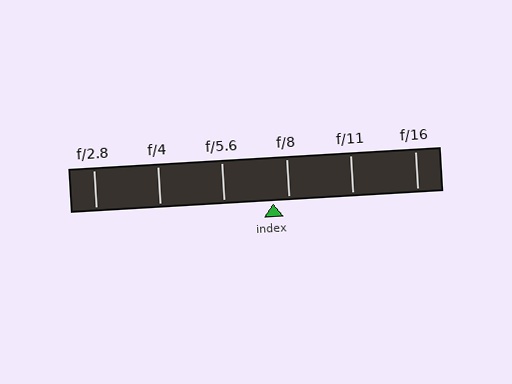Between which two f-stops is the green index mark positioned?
The index mark is between f/5.6 and f/8.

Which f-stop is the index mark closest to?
The index mark is closest to f/8.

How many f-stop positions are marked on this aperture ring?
There are 6 f-stop positions marked.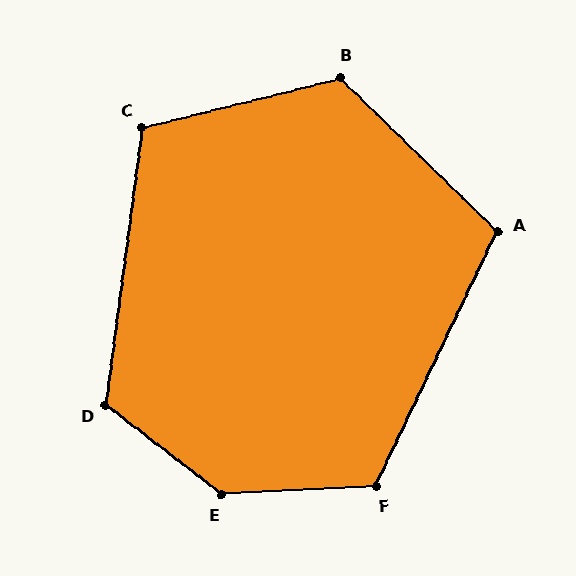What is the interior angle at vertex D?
Approximately 120 degrees (obtuse).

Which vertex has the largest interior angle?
E, at approximately 139 degrees.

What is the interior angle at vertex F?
Approximately 119 degrees (obtuse).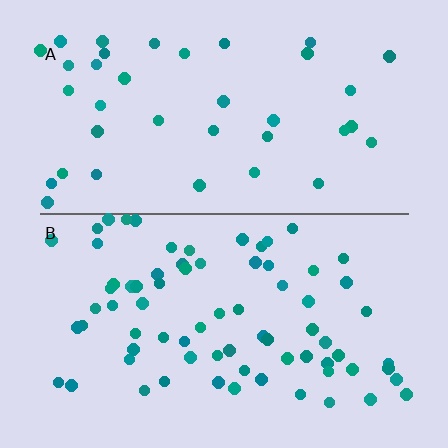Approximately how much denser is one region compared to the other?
Approximately 1.9× — region B over region A.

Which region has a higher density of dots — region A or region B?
B (the bottom).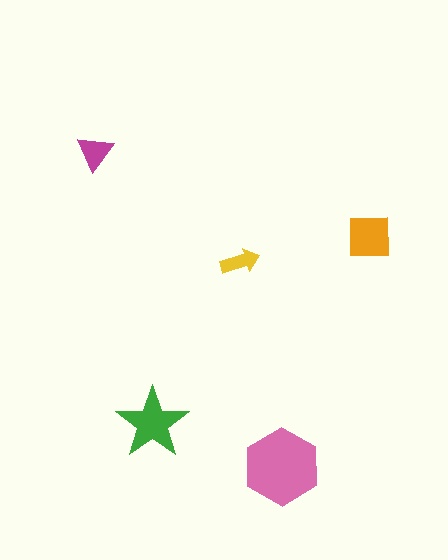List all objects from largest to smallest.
The pink hexagon, the green star, the orange square, the magenta triangle, the yellow arrow.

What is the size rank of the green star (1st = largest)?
2nd.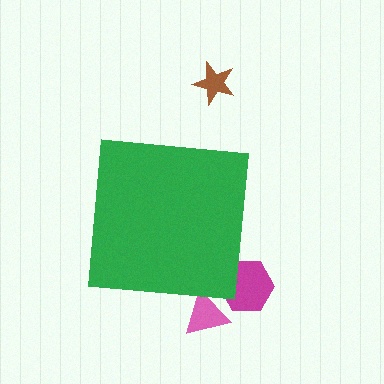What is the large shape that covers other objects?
A green square.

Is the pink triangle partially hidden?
Yes, the pink triangle is partially hidden behind the green square.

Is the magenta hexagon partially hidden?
Yes, the magenta hexagon is partially hidden behind the green square.